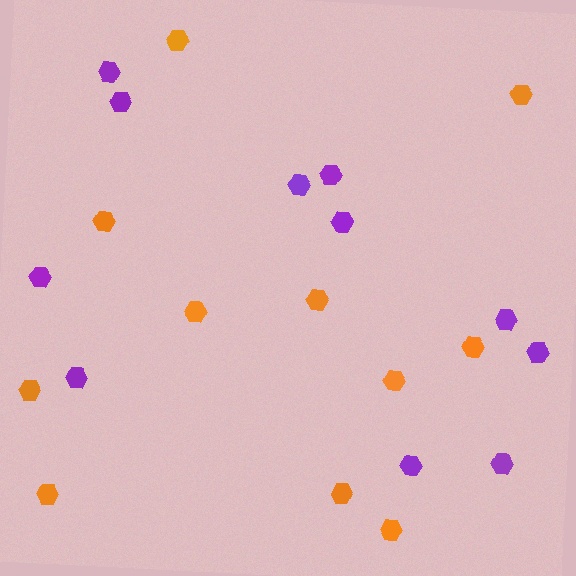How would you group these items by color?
There are 2 groups: one group of purple hexagons (11) and one group of orange hexagons (11).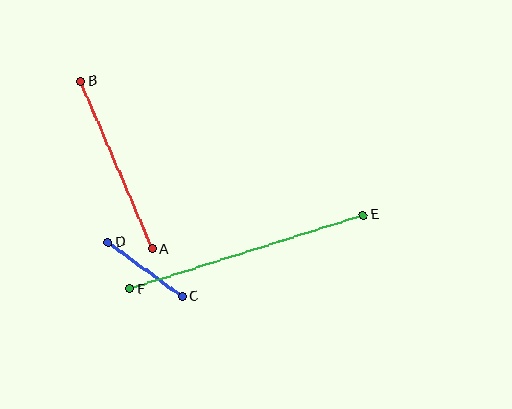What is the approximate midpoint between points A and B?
The midpoint is at approximately (116, 165) pixels.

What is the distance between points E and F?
The distance is approximately 245 pixels.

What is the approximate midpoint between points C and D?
The midpoint is at approximately (145, 269) pixels.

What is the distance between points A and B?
The distance is approximately 183 pixels.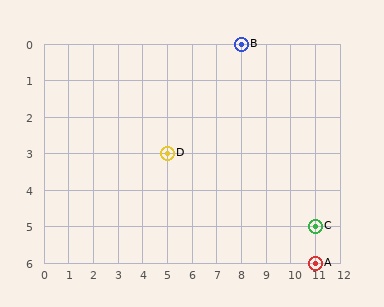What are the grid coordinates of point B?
Point B is at grid coordinates (8, 0).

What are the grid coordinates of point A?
Point A is at grid coordinates (11, 6).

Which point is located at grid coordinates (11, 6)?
Point A is at (11, 6).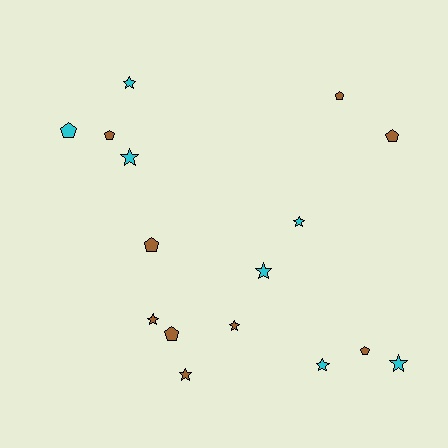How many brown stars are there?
There are 3 brown stars.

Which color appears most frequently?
Brown, with 9 objects.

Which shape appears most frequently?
Star, with 9 objects.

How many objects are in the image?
There are 16 objects.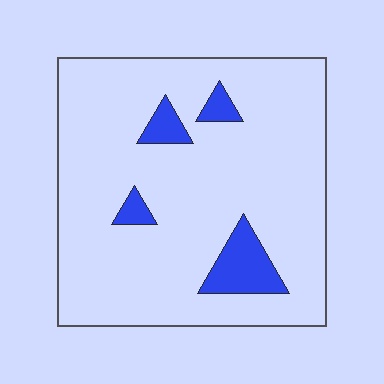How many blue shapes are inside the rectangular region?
4.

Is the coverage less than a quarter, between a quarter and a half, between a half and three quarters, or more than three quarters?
Less than a quarter.